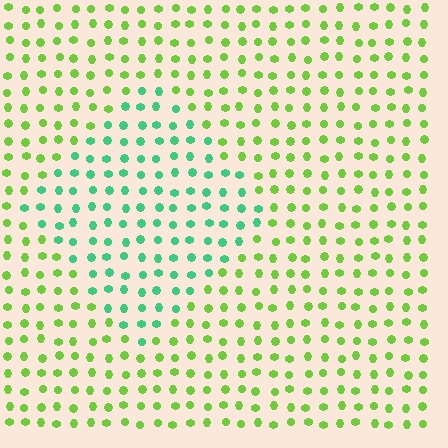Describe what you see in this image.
The image is filled with small lime elements in a uniform arrangement. A diamond-shaped region is visible where the elements are tinted to a slightly different hue, forming a subtle color boundary.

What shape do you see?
I see a diamond.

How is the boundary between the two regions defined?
The boundary is defined purely by a slight shift in hue (about 48 degrees). Spacing, size, and orientation are identical on both sides.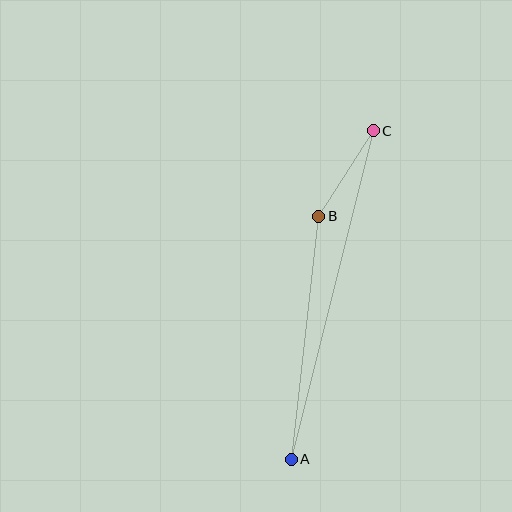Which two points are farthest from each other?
Points A and C are farthest from each other.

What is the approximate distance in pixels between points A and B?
The distance between A and B is approximately 244 pixels.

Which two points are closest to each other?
Points B and C are closest to each other.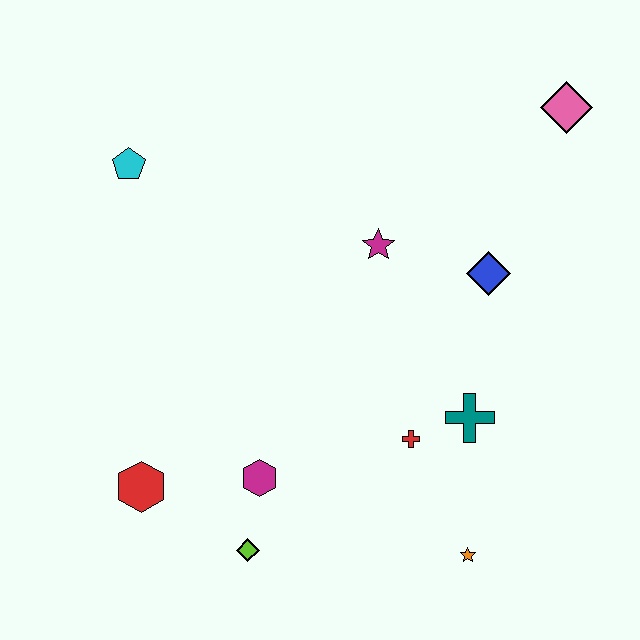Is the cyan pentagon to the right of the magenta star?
No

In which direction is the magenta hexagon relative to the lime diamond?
The magenta hexagon is above the lime diamond.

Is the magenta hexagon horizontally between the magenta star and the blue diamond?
No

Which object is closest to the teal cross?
The red cross is closest to the teal cross.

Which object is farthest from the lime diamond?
The pink diamond is farthest from the lime diamond.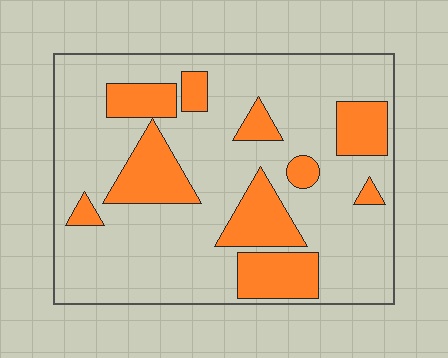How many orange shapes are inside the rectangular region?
10.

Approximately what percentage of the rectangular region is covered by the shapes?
Approximately 25%.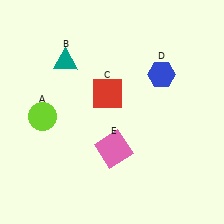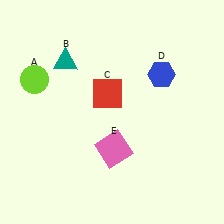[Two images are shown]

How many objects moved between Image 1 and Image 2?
1 object moved between the two images.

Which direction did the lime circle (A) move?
The lime circle (A) moved up.